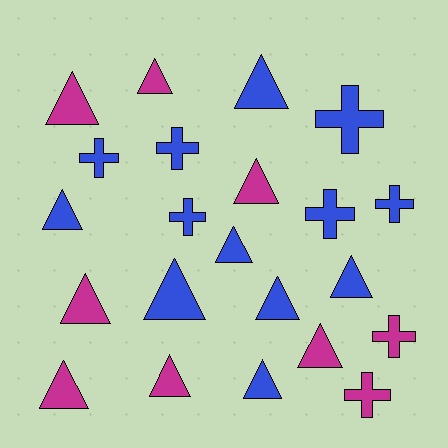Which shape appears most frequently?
Triangle, with 14 objects.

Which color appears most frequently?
Blue, with 13 objects.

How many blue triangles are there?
There are 7 blue triangles.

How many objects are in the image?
There are 22 objects.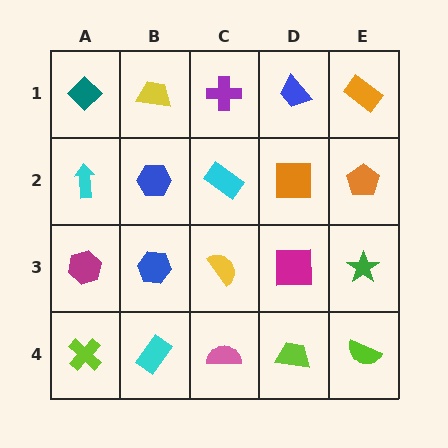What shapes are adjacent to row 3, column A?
A cyan arrow (row 2, column A), a lime cross (row 4, column A), a blue hexagon (row 3, column B).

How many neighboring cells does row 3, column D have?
4.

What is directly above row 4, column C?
A yellow semicircle.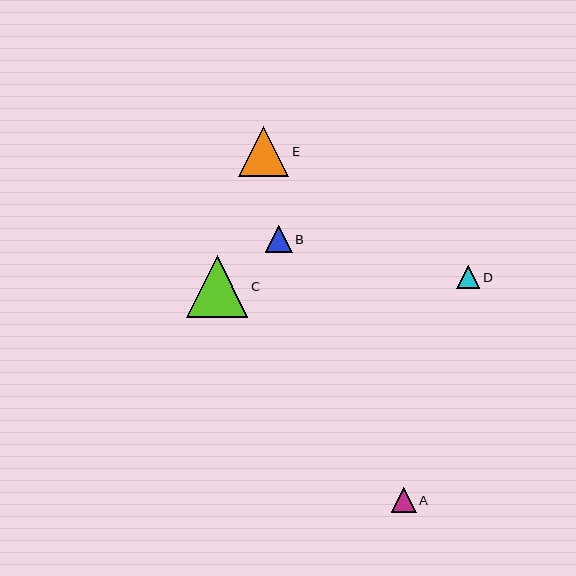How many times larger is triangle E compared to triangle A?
Triangle E is approximately 2.0 times the size of triangle A.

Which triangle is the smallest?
Triangle D is the smallest with a size of approximately 23 pixels.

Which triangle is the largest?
Triangle C is the largest with a size of approximately 62 pixels.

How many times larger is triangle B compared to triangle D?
Triangle B is approximately 1.2 times the size of triangle D.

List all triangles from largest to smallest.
From largest to smallest: C, E, B, A, D.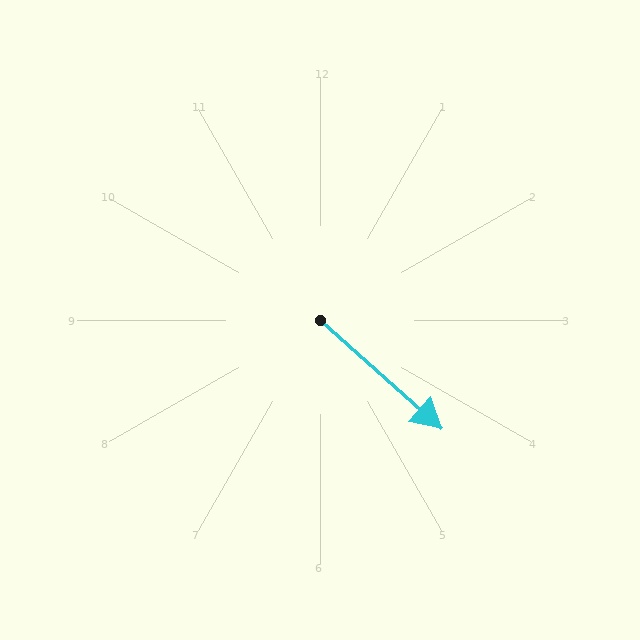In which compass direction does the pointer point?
Southeast.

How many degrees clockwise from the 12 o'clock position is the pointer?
Approximately 132 degrees.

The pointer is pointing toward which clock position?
Roughly 4 o'clock.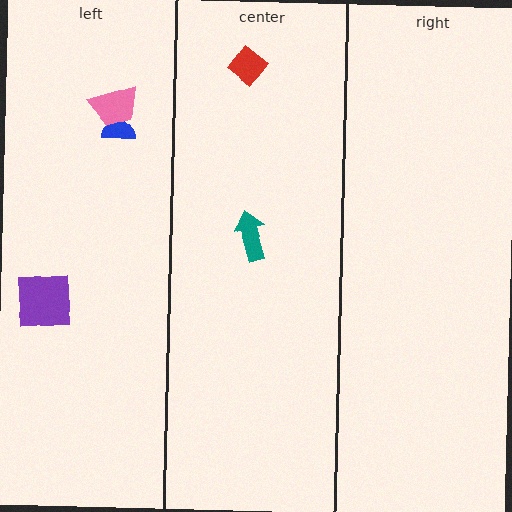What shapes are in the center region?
The red diamond, the teal arrow.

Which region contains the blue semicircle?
The left region.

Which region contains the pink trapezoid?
The left region.